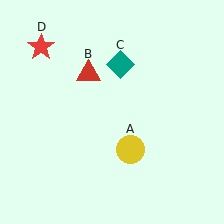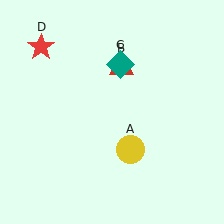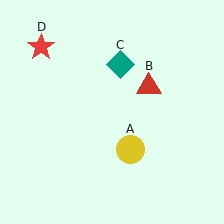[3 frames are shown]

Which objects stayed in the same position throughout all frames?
Yellow circle (object A) and teal diamond (object C) and red star (object D) remained stationary.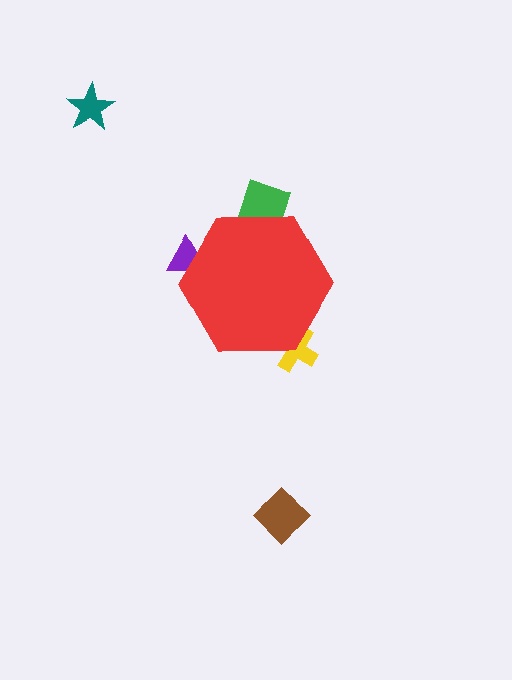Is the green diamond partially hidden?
Yes, the green diamond is partially hidden behind the red hexagon.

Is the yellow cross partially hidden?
Yes, the yellow cross is partially hidden behind the red hexagon.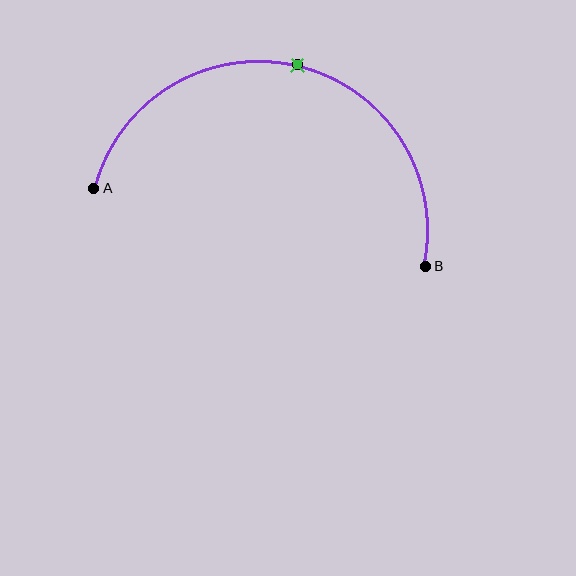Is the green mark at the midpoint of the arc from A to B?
Yes. The green mark lies on the arc at equal arc-length from both A and B — it is the arc midpoint.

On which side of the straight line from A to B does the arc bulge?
The arc bulges above the straight line connecting A and B.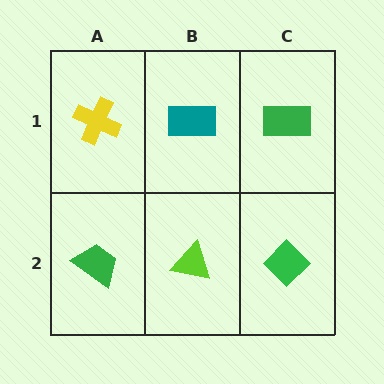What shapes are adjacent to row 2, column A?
A yellow cross (row 1, column A), a lime triangle (row 2, column B).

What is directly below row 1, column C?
A green diamond.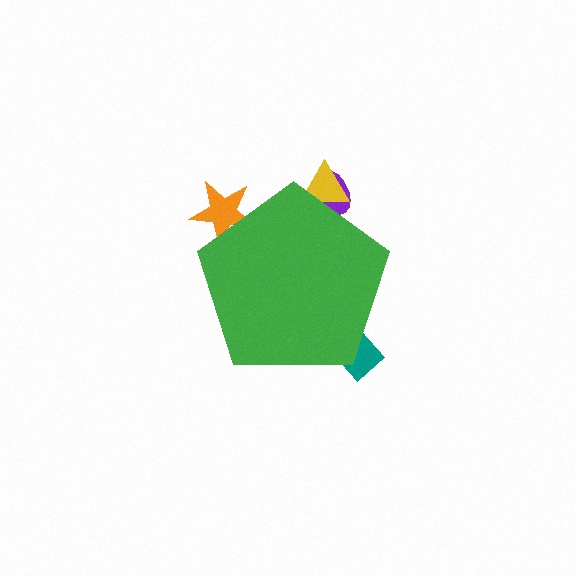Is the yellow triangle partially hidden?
Yes, the yellow triangle is partially hidden behind the green pentagon.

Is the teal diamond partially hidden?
Yes, the teal diamond is partially hidden behind the green pentagon.